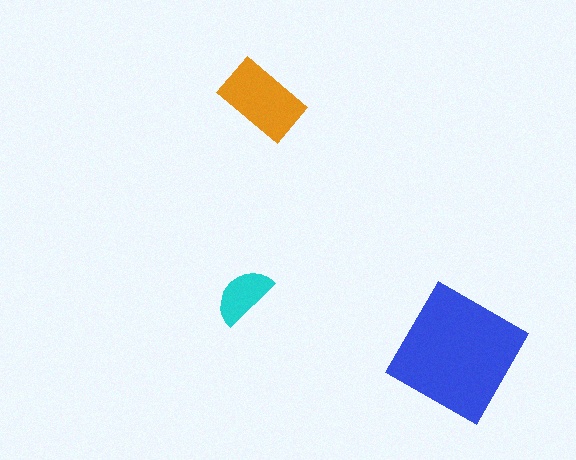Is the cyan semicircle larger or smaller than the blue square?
Smaller.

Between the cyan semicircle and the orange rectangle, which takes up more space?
The orange rectangle.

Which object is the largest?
The blue square.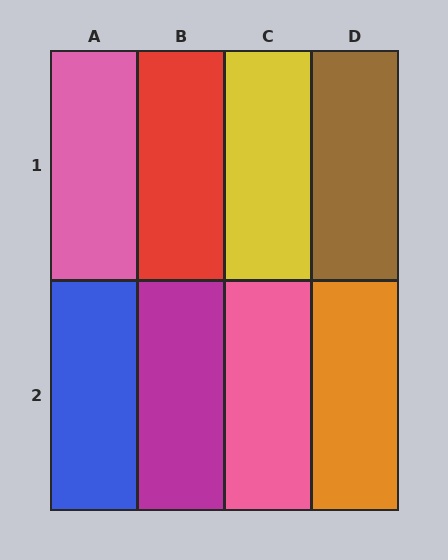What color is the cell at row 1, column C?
Yellow.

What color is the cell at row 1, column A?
Pink.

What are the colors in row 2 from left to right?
Blue, magenta, pink, orange.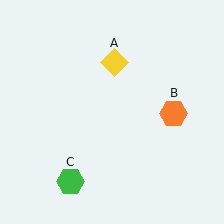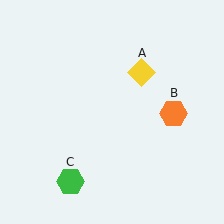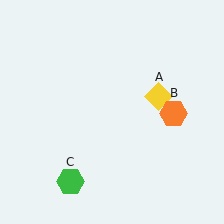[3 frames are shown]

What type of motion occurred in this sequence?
The yellow diamond (object A) rotated clockwise around the center of the scene.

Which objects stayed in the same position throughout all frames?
Orange hexagon (object B) and green hexagon (object C) remained stationary.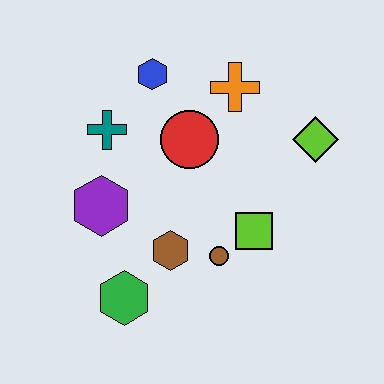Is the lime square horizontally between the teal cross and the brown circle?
No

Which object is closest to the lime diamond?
The orange cross is closest to the lime diamond.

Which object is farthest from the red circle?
The green hexagon is farthest from the red circle.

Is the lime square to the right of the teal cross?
Yes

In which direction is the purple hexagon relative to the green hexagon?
The purple hexagon is above the green hexagon.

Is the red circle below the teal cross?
Yes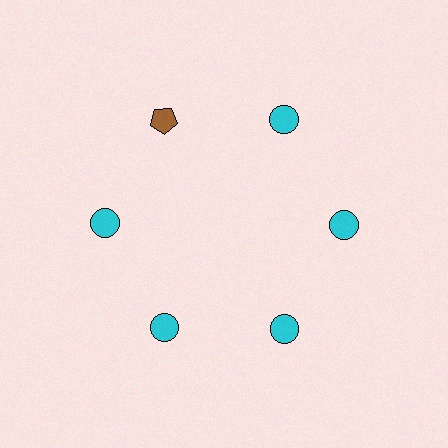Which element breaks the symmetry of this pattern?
The brown pentagon at roughly the 11 o'clock position breaks the symmetry. All other shapes are cyan circles.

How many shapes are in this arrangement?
There are 6 shapes arranged in a ring pattern.